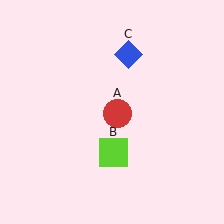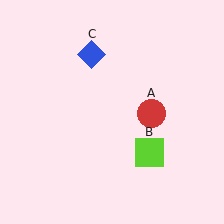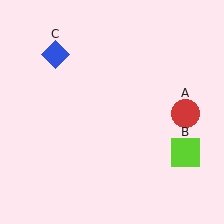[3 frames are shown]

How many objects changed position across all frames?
3 objects changed position: red circle (object A), lime square (object B), blue diamond (object C).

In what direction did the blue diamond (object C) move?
The blue diamond (object C) moved left.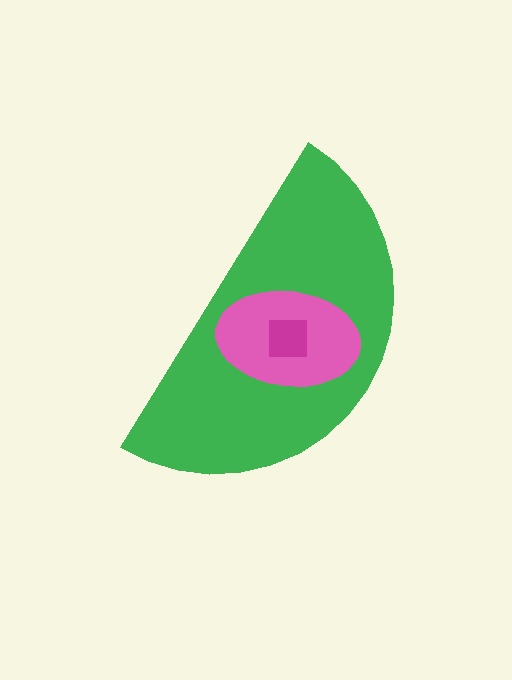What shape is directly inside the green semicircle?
The pink ellipse.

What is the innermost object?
The magenta square.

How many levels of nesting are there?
3.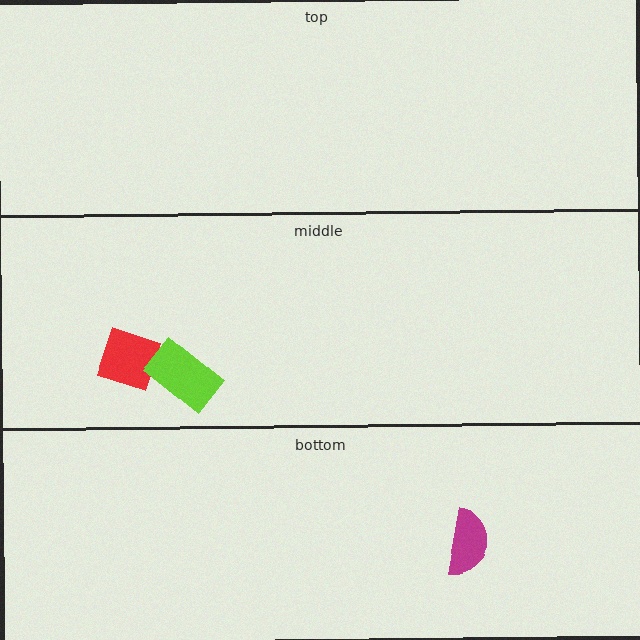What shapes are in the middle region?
The red diamond, the lime rectangle.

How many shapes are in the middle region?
2.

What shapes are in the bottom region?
The magenta semicircle.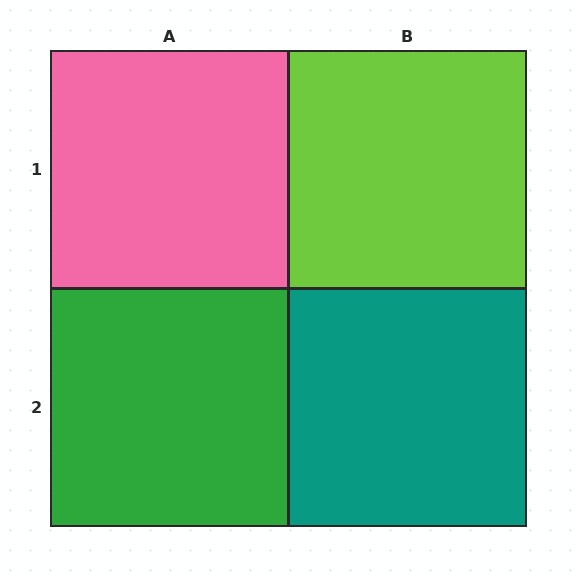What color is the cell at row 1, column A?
Pink.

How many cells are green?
1 cell is green.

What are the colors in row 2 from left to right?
Green, teal.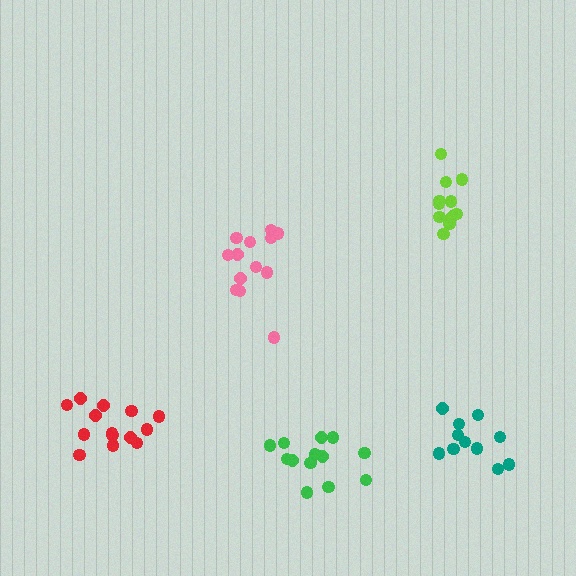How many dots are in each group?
Group 1: 13 dots, Group 2: 14 dots, Group 3: 13 dots, Group 4: 11 dots, Group 5: 11 dots (62 total).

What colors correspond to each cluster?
The clusters are colored: green, red, pink, teal, lime.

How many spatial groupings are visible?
There are 5 spatial groupings.